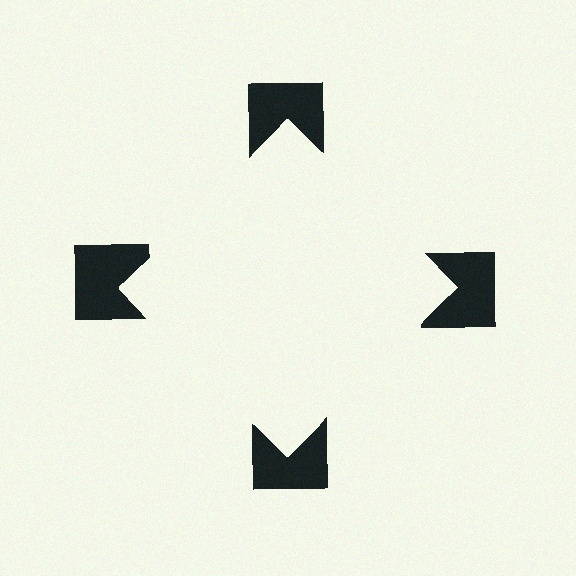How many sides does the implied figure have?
4 sides.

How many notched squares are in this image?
There are 4 — one at each vertex of the illusory square.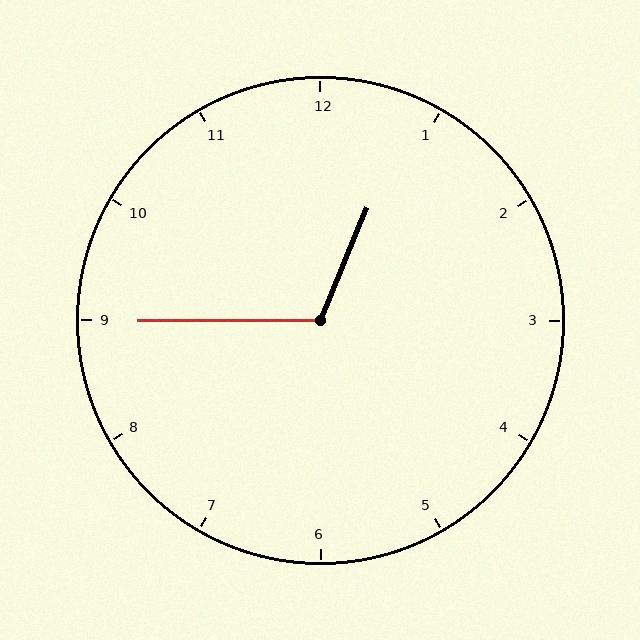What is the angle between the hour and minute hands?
Approximately 112 degrees.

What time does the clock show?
12:45.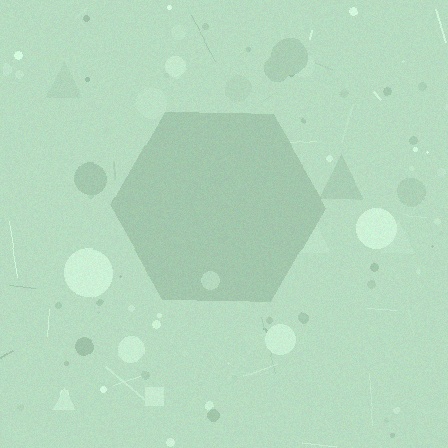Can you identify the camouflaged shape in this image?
The camouflaged shape is a hexagon.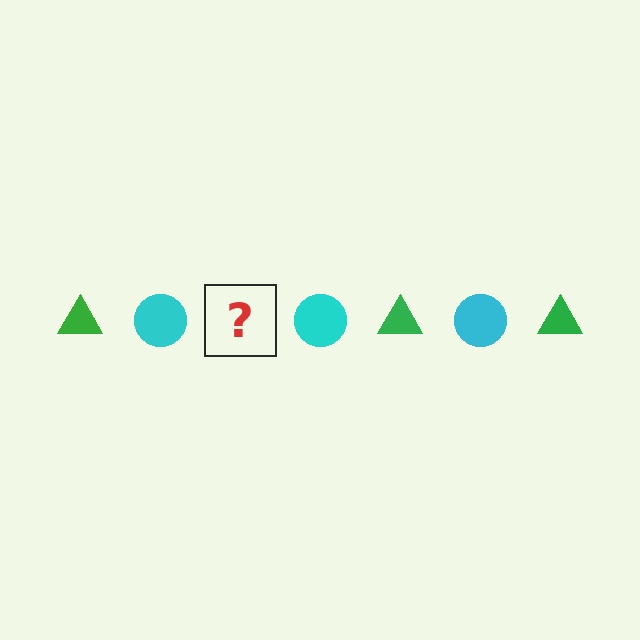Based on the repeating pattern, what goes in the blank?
The blank should be a green triangle.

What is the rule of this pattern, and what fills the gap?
The rule is that the pattern alternates between green triangle and cyan circle. The gap should be filled with a green triangle.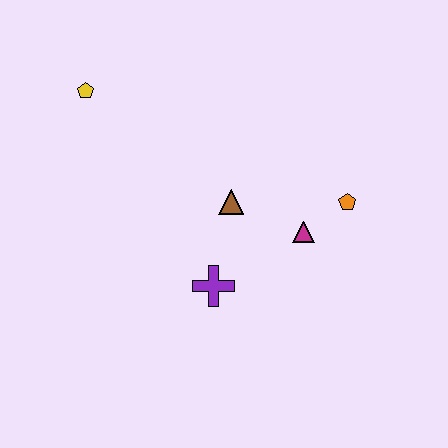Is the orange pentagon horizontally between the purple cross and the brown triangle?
No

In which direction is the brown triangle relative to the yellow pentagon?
The brown triangle is to the right of the yellow pentagon.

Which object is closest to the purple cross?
The brown triangle is closest to the purple cross.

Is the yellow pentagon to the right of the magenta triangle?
No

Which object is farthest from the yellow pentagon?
The orange pentagon is farthest from the yellow pentagon.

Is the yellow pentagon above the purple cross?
Yes